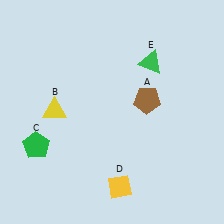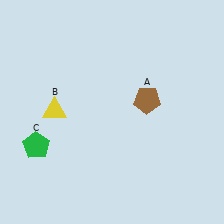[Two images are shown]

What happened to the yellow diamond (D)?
The yellow diamond (D) was removed in Image 2. It was in the bottom-right area of Image 1.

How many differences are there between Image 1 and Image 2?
There are 2 differences between the two images.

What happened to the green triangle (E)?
The green triangle (E) was removed in Image 2. It was in the top-right area of Image 1.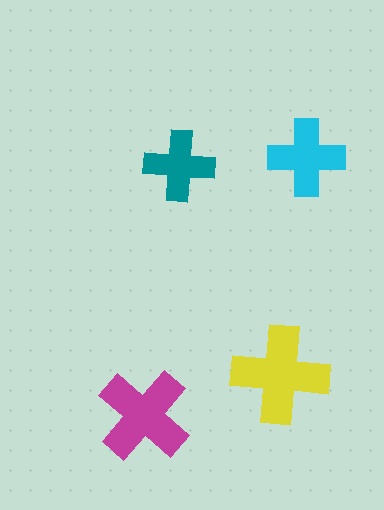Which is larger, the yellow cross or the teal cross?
The yellow one.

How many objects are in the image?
There are 4 objects in the image.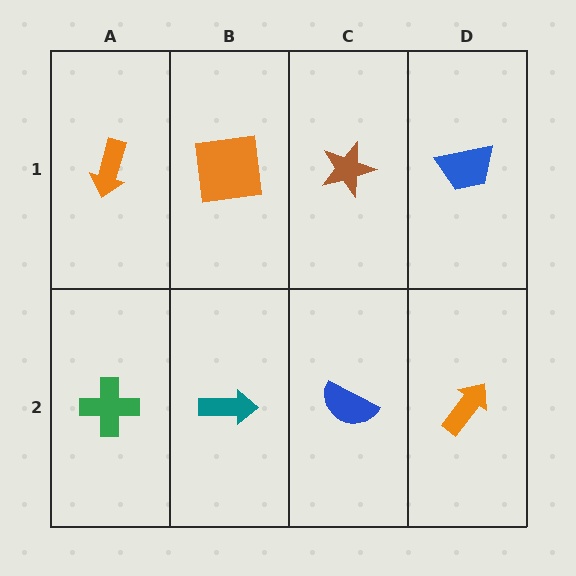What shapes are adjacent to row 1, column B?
A teal arrow (row 2, column B), an orange arrow (row 1, column A), a brown star (row 1, column C).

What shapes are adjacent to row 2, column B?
An orange square (row 1, column B), a green cross (row 2, column A), a blue semicircle (row 2, column C).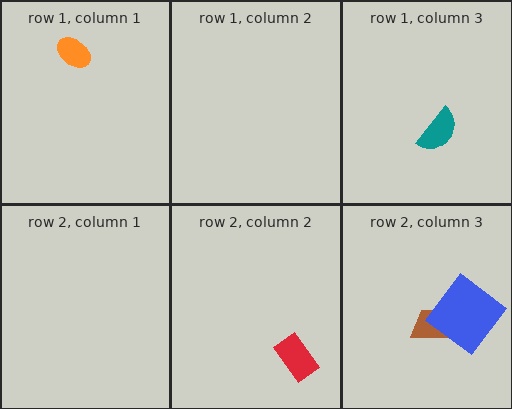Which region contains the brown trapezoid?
The row 2, column 3 region.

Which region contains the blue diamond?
The row 2, column 3 region.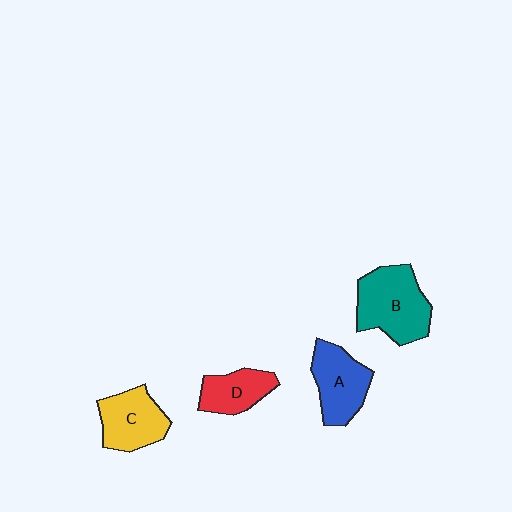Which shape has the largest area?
Shape B (teal).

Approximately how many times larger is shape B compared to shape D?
Approximately 1.7 times.